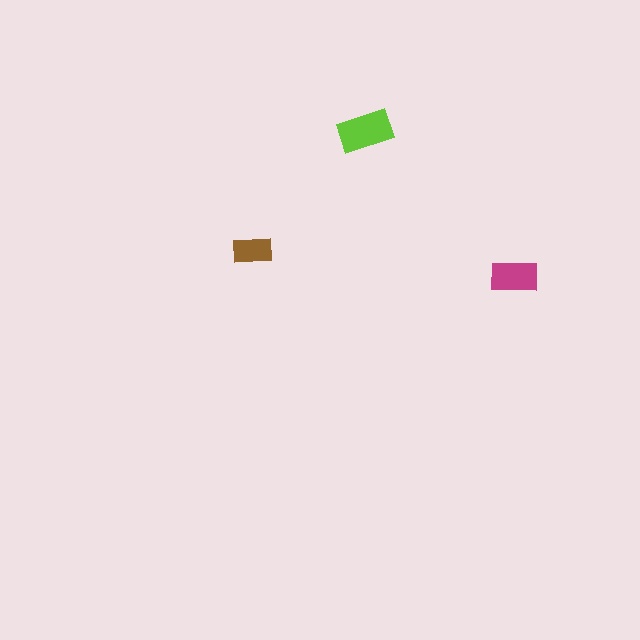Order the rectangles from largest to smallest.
the lime one, the magenta one, the brown one.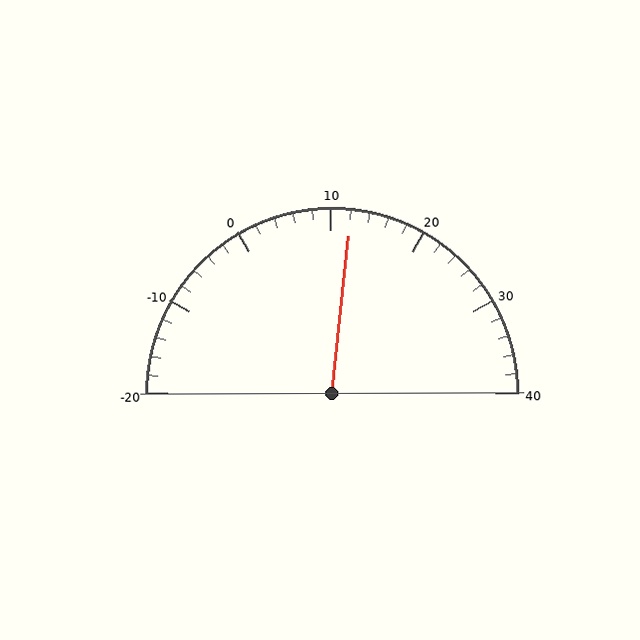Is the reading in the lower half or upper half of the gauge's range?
The reading is in the upper half of the range (-20 to 40).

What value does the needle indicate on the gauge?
The needle indicates approximately 12.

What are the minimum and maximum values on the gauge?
The gauge ranges from -20 to 40.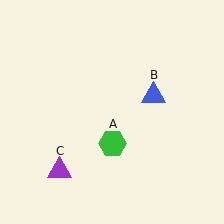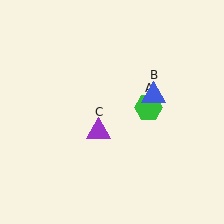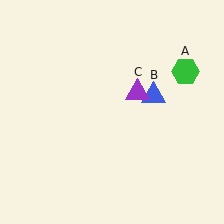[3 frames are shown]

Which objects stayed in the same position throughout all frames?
Blue triangle (object B) remained stationary.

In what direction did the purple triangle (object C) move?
The purple triangle (object C) moved up and to the right.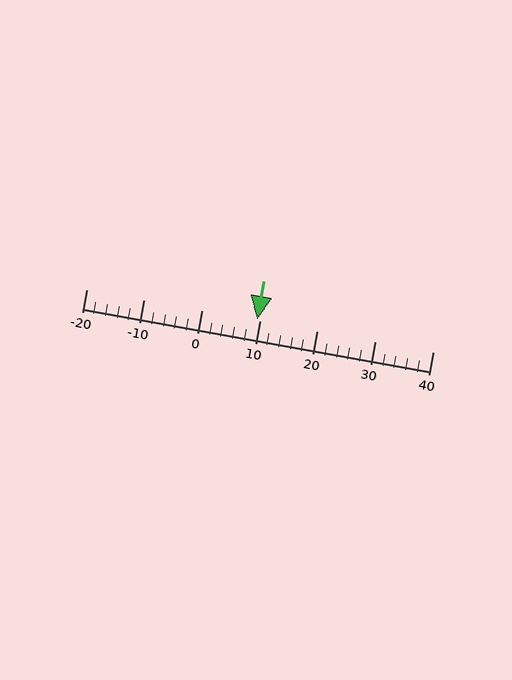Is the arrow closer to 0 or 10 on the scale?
The arrow is closer to 10.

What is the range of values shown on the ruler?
The ruler shows values from -20 to 40.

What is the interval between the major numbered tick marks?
The major tick marks are spaced 10 units apart.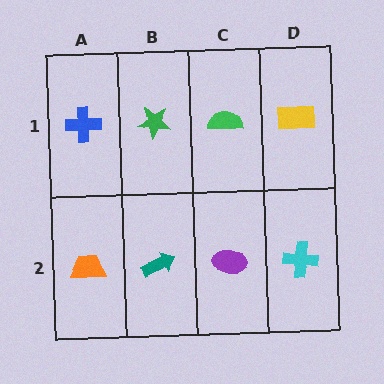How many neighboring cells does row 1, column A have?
2.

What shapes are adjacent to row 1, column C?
A purple ellipse (row 2, column C), a green star (row 1, column B), a yellow rectangle (row 1, column D).